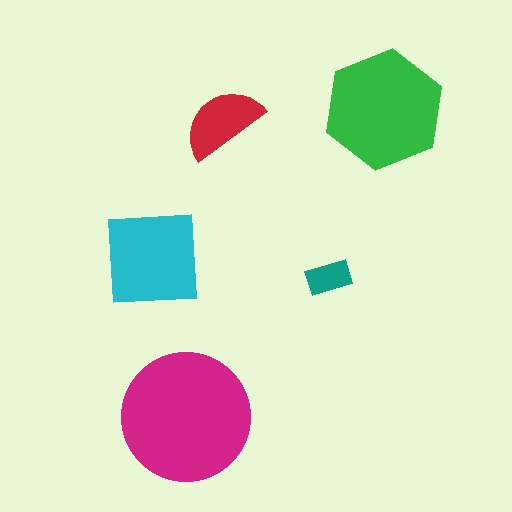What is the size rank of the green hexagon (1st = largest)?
2nd.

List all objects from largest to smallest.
The magenta circle, the green hexagon, the cyan square, the red semicircle, the teal rectangle.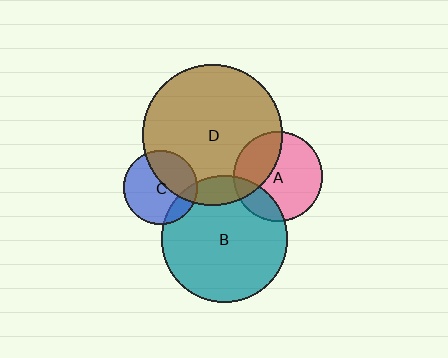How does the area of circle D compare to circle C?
Approximately 3.6 times.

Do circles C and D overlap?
Yes.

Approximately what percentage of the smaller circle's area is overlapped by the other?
Approximately 40%.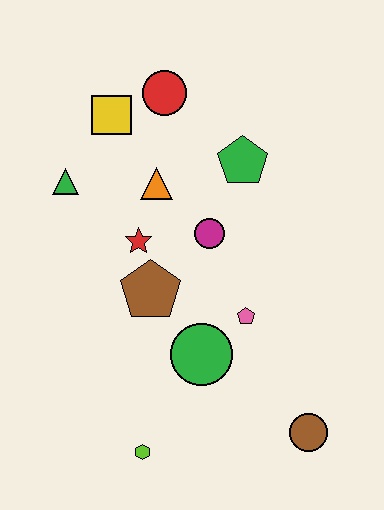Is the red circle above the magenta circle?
Yes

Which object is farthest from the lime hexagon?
The red circle is farthest from the lime hexagon.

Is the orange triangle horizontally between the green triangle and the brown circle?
Yes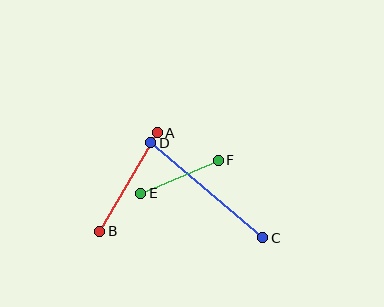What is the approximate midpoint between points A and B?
The midpoint is at approximately (128, 182) pixels.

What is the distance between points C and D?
The distance is approximately 147 pixels.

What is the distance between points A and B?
The distance is approximately 114 pixels.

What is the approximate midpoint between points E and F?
The midpoint is at approximately (179, 177) pixels.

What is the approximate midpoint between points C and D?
The midpoint is at approximately (207, 190) pixels.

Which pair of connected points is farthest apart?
Points C and D are farthest apart.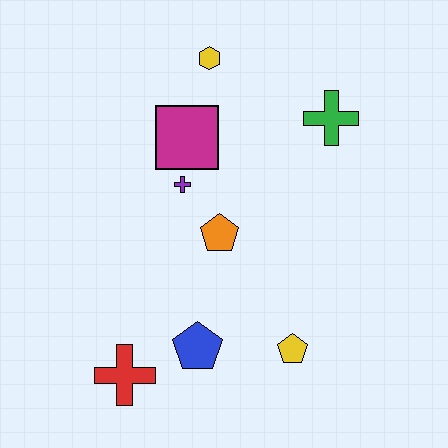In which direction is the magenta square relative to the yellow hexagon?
The magenta square is below the yellow hexagon.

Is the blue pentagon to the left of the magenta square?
No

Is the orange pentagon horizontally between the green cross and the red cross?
Yes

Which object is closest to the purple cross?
The magenta square is closest to the purple cross.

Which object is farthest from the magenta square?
The red cross is farthest from the magenta square.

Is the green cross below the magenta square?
No